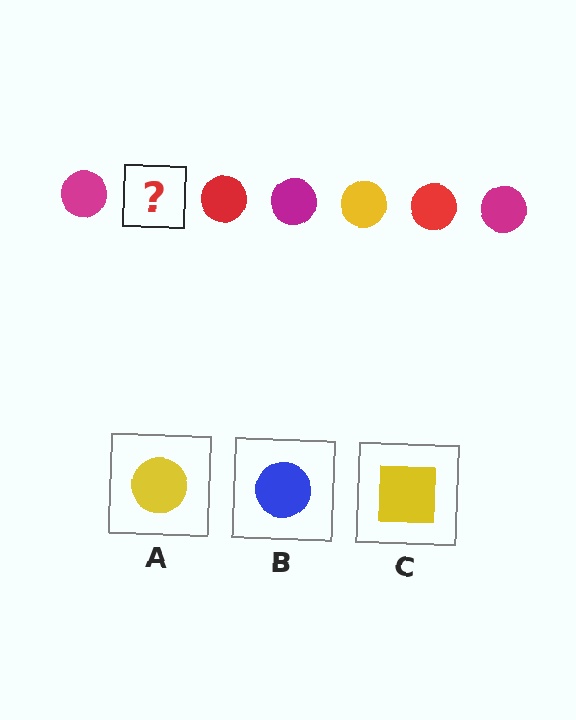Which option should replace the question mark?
Option A.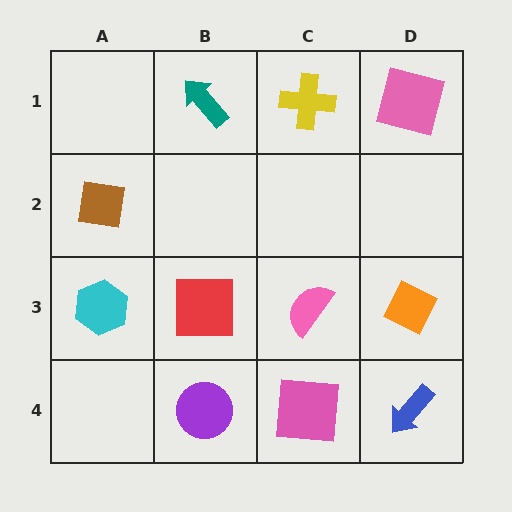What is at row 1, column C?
A yellow cross.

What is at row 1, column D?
A pink square.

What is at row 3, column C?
A pink semicircle.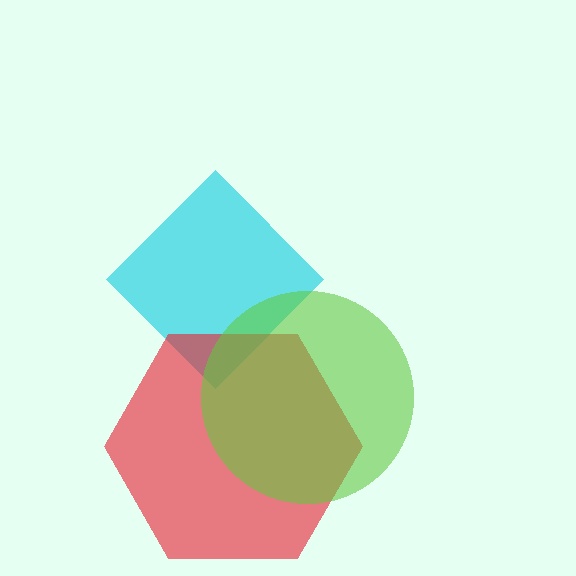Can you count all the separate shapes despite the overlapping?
Yes, there are 3 separate shapes.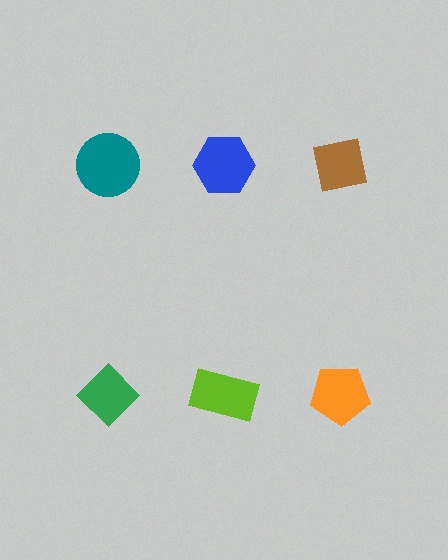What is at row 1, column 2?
A blue hexagon.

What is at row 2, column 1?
A green diamond.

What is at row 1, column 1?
A teal circle.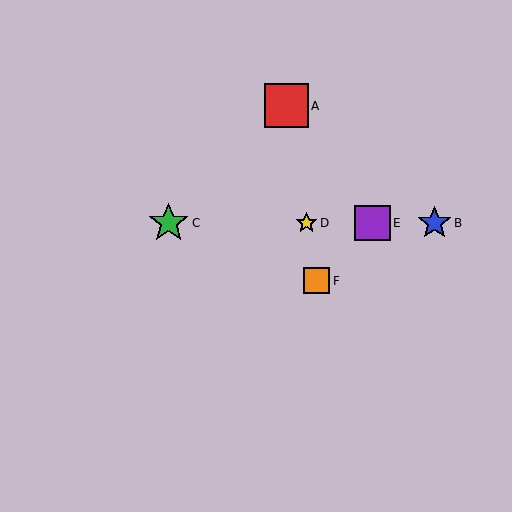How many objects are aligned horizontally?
4 objects (B, C, D, E) are aligned horizontally.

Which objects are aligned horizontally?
Objects B, C, D, E are aligned horizontally.